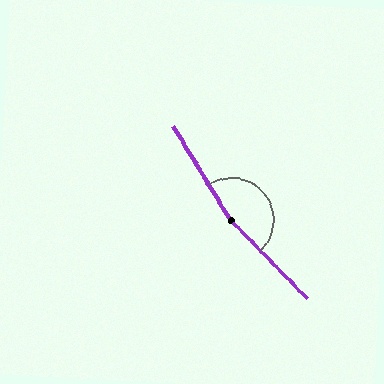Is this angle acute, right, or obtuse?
It is obtuse.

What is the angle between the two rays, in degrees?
Approximately 167 degrees.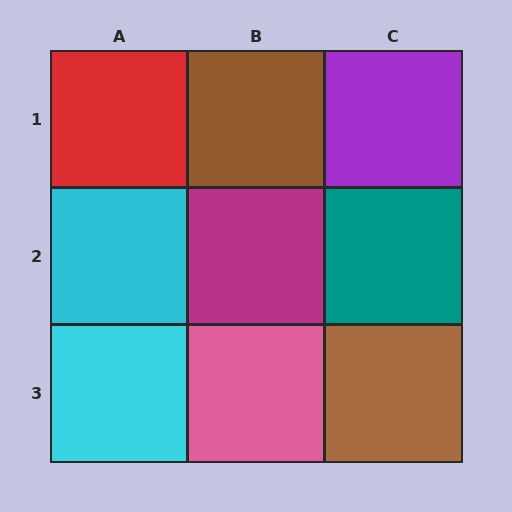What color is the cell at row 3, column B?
Pink.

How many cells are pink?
1 cell is pink.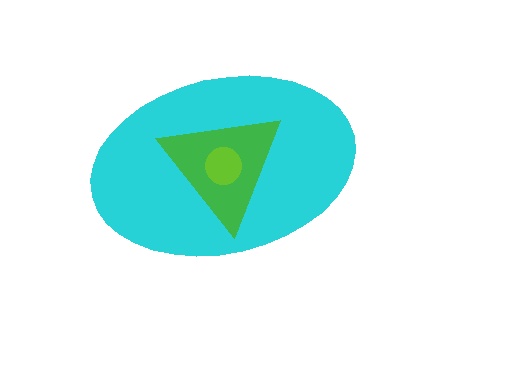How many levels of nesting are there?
3.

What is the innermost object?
The lime circle.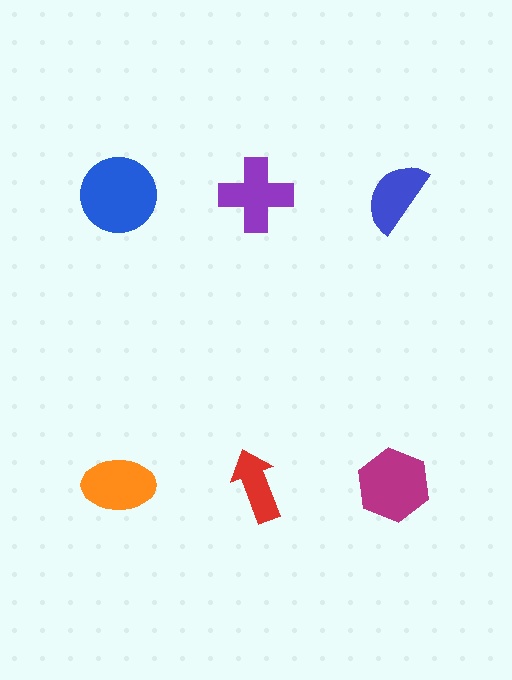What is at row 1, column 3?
A blue semicircle.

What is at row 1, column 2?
A purple cross.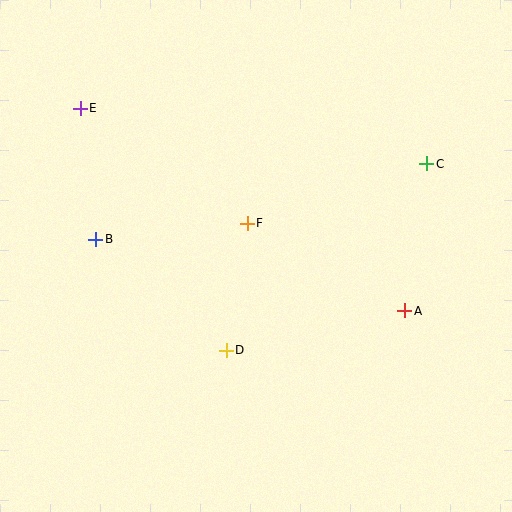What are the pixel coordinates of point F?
Point F is at (247, 223).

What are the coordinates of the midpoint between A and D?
The midpoint between A and D is at (316, 330).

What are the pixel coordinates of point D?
Point D is at (226, 350).